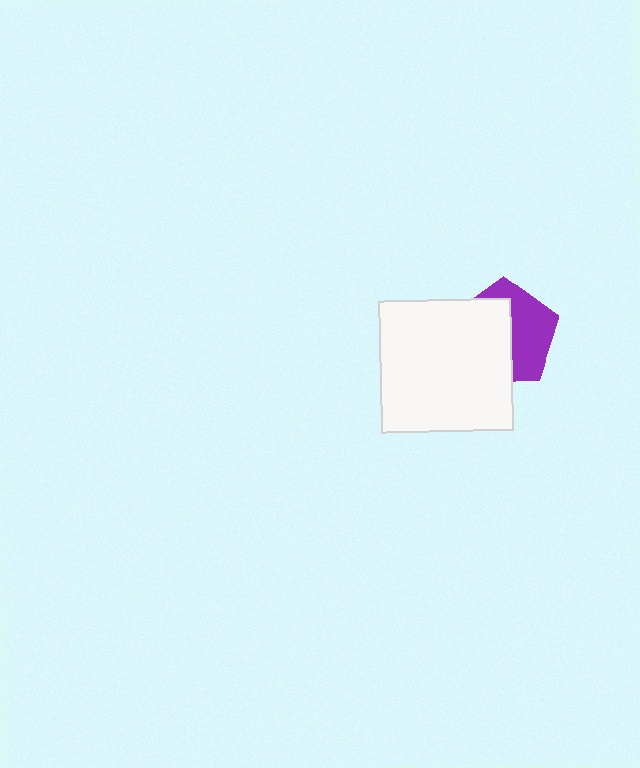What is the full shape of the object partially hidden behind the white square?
The partially hidden object is a purple pentagon.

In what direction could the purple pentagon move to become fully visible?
The purple pentagon could move right. That would shift it out from behind the white square entirely.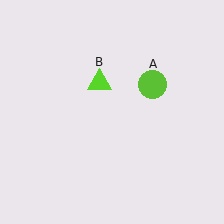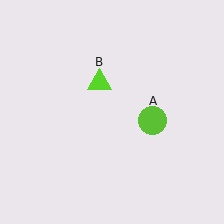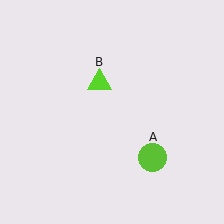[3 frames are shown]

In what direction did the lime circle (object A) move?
The lime circle (object A) moved down.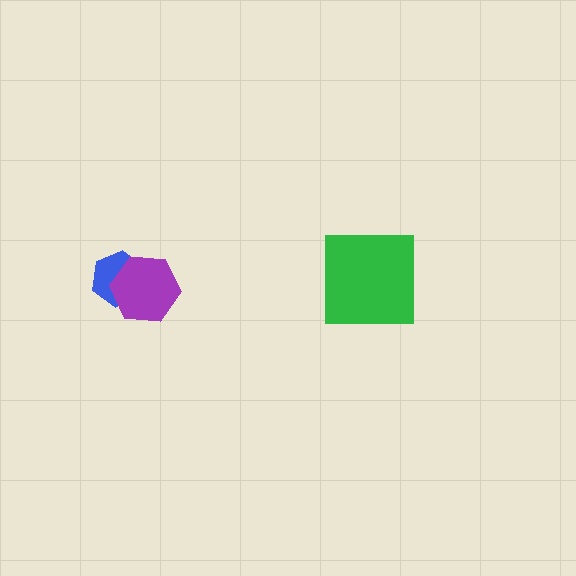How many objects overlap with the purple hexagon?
1 object overlaps with the purple hexagon.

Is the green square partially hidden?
No, no other shape covers it.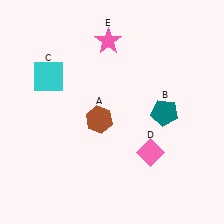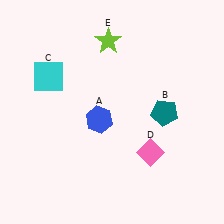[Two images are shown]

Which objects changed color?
A changed from brown to blue. E changed from pink to lime.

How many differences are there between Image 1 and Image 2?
There are 2 differences between the two images.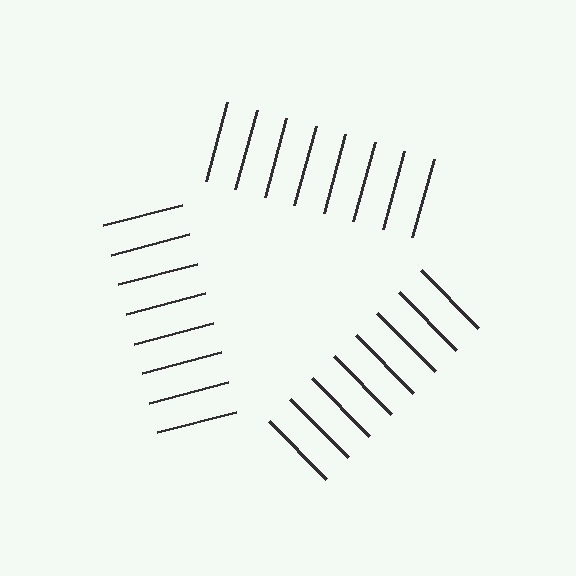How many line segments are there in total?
24 — 8 along each of the 3 edges.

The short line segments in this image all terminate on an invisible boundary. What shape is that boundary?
An illusory triangle — the line segments terminate on its edges but no continuous stroke is drawn.